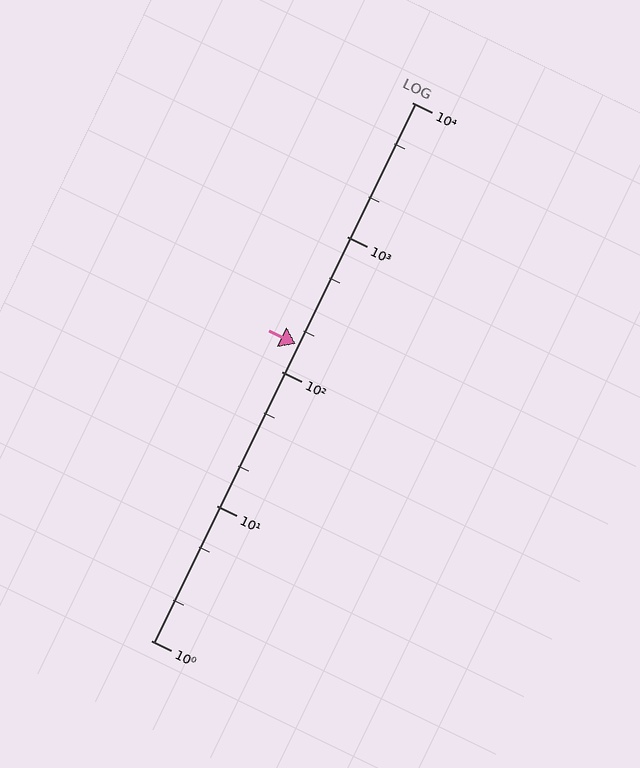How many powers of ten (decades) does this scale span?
The scale spans 4 decades, from 1 to 10000.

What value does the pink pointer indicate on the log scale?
The pointer indicates approximately 160.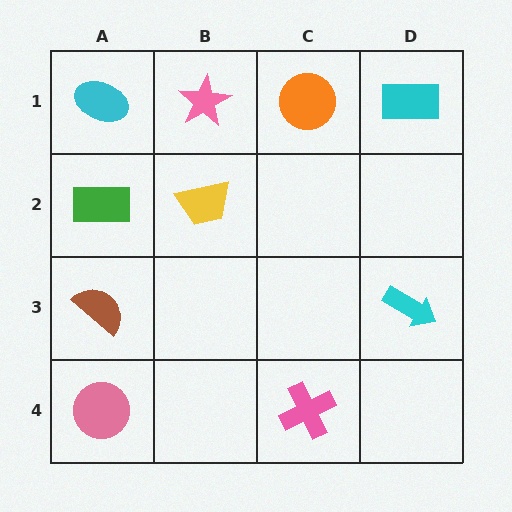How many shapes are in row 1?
4 shapes.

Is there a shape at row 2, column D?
No, that cell is empty.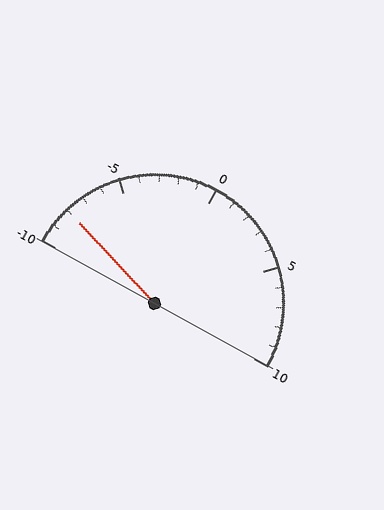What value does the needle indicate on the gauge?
The needle indicates approximately -8.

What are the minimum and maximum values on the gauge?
The gauge ranges from -10 to 10.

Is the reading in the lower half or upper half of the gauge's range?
The reading is in the lower half of the range (-10 to 10).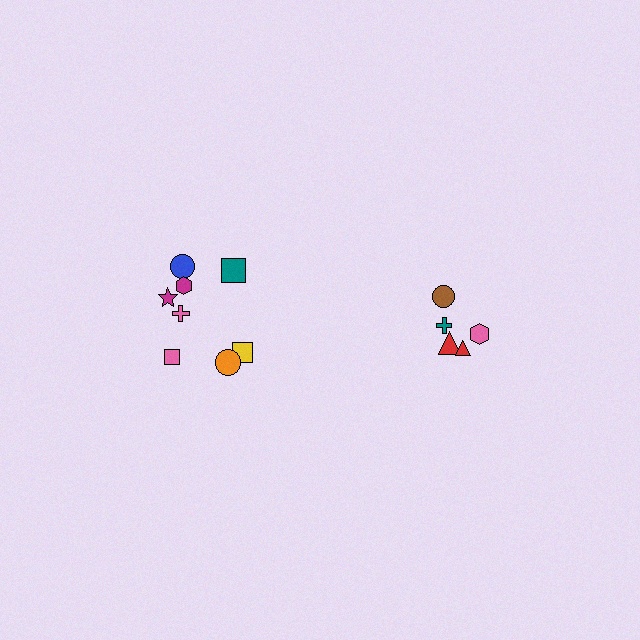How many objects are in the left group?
There are 8 objects.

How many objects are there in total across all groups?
There are 13 objects.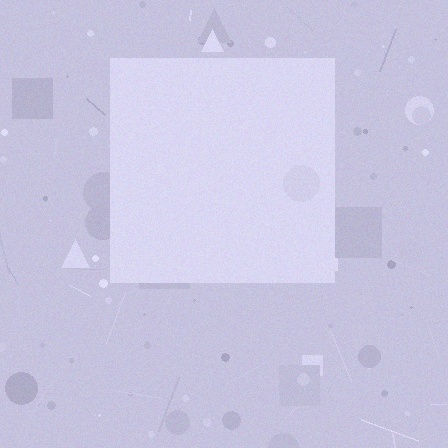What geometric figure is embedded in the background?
A square is embedded in the background.